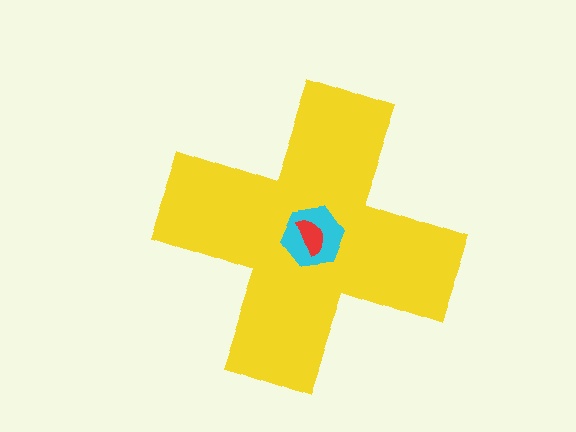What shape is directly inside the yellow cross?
The cyan hexagon.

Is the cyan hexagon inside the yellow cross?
Yes.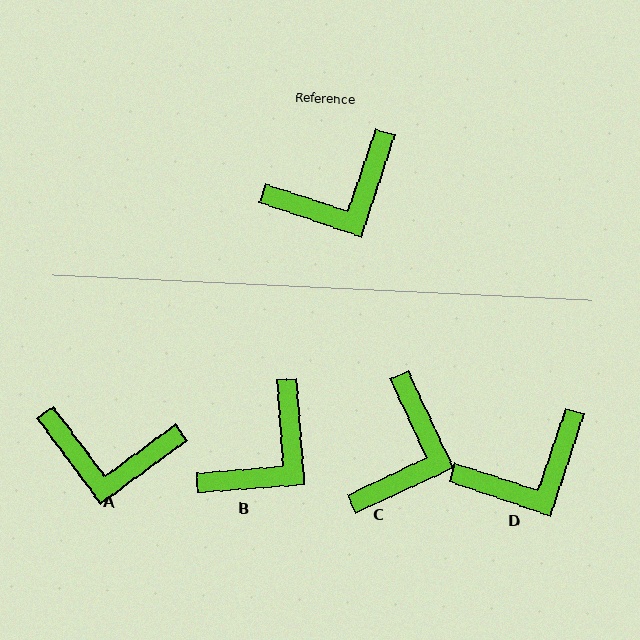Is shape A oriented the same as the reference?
No, it is off by about 35 degrees.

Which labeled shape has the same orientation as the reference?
D.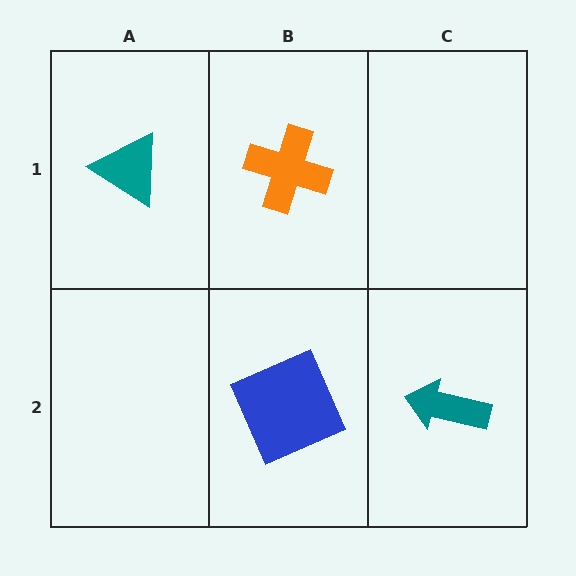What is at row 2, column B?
A blue square.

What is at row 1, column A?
A teal triangle.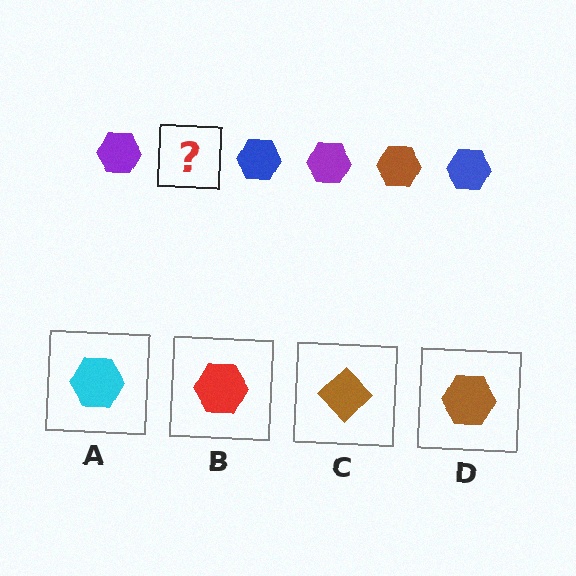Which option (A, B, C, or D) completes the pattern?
D.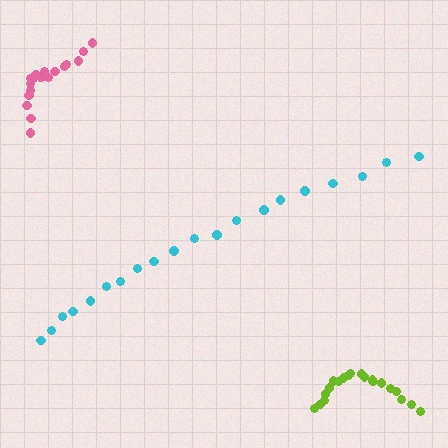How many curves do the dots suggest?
There are 3 distinct paths.